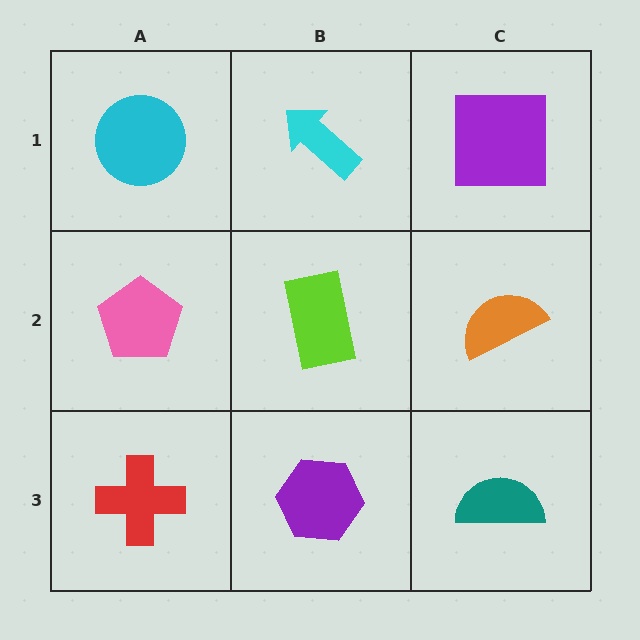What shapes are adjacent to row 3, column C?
An orange semicircle (row 2, column C), a purple hexagon (row 3, column B).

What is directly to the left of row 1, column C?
A cyan arrow.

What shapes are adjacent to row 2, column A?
A cyan circle (row 1, column A), a red cross (row 3, column A), a lime rectangle (row 2, column B).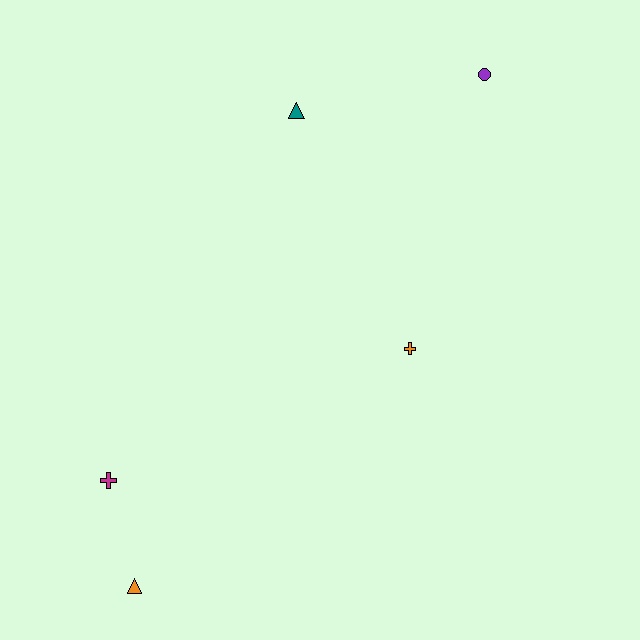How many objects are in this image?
There are 5 objects.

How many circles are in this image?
There is 1 circle.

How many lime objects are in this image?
There are no lime objects.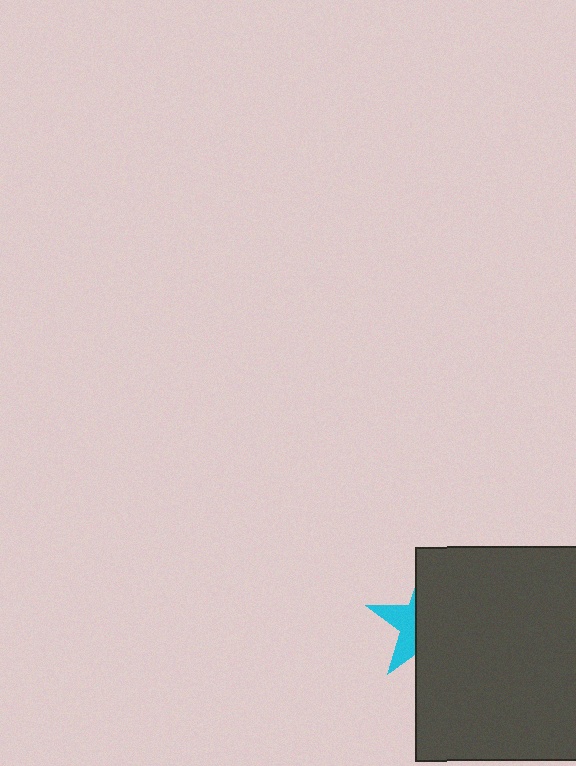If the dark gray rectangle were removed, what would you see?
You would see the complete cyan star.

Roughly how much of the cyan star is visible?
A small part of it is visible (roughly 34%).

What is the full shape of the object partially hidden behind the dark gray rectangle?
The partially hidden object is a cyan star.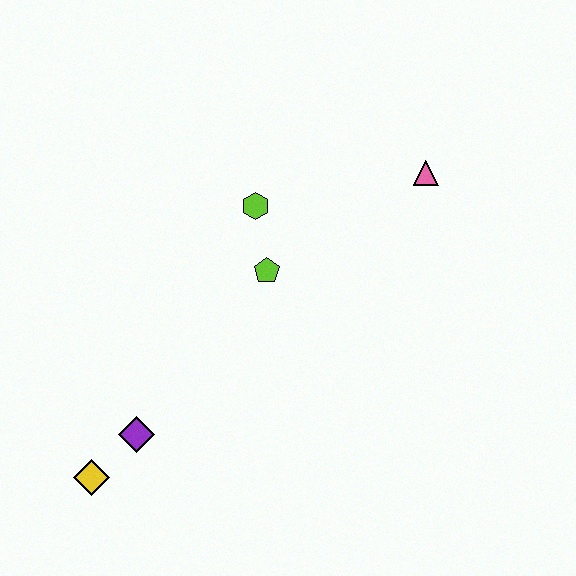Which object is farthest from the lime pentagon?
The yellow diamond is farthest from the lime pentagon.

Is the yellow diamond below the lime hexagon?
Yes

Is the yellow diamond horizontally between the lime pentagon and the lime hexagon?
No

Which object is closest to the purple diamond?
The yellow diamond is closest to the purple diamond.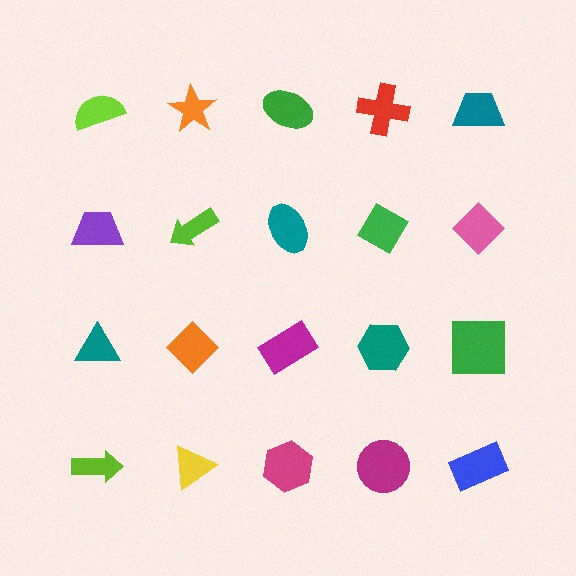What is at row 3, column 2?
An orange diamond.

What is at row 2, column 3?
A teal ellipse.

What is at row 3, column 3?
A magenta rectangle.